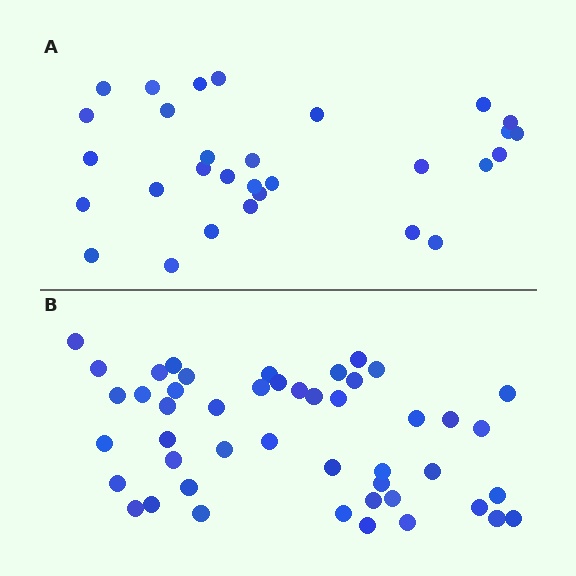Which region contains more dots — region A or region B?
Region B (the bottom region) has more dots.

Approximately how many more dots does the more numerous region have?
Region B has approximately 15 more dots than region A.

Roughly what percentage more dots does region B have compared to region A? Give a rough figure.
About 55% more.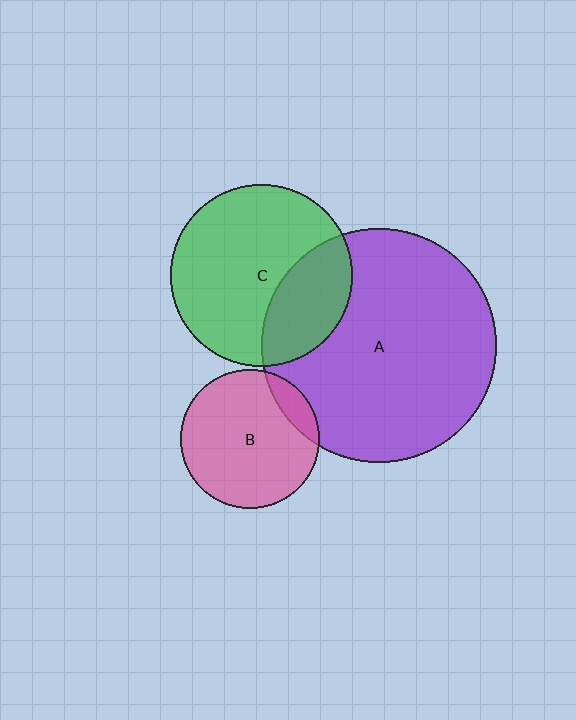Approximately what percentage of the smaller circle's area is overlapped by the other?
Approximately 10%.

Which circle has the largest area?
Circle A (purple).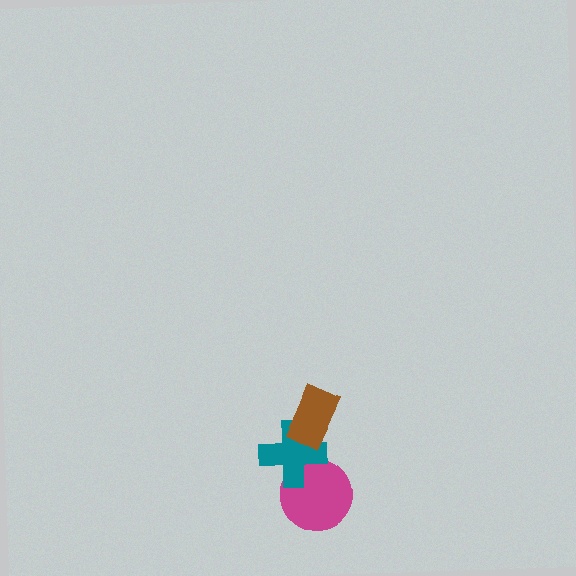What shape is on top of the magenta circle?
The teal cross is on top of the magenta circle.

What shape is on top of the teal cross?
The brown rectangle is on top of the teal cross.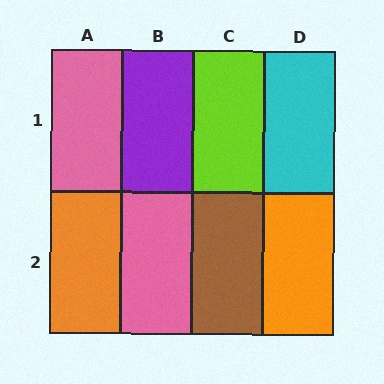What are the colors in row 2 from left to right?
Orange, pink, brown, orange.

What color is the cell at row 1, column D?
Cyan.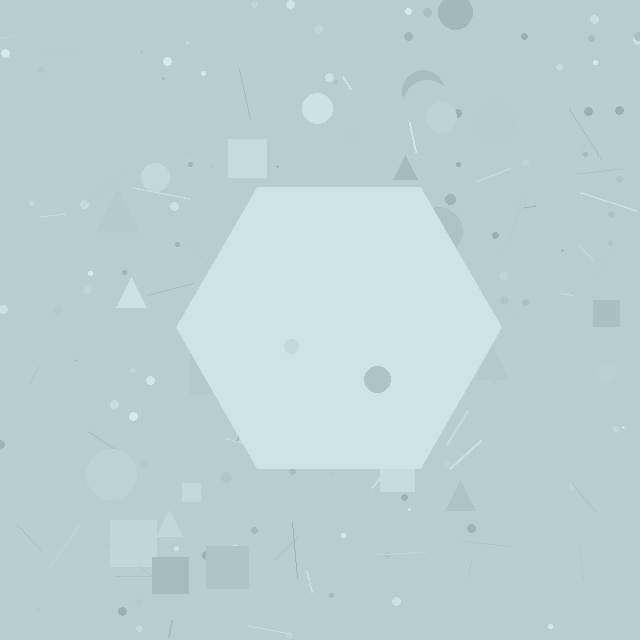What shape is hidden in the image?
A hexagon is hidden in the image.